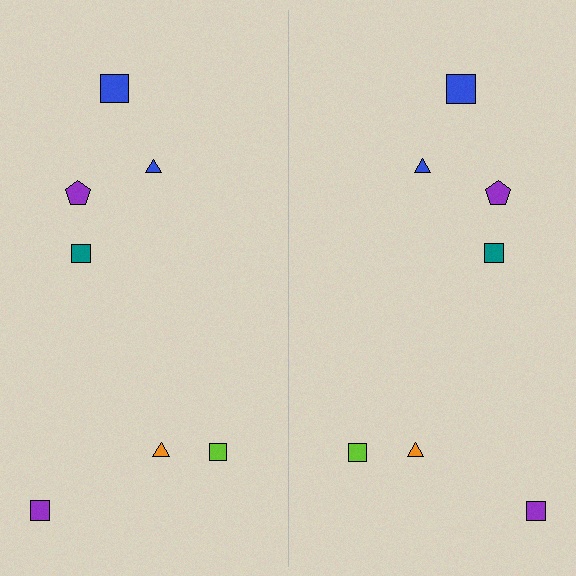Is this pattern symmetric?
Yes, this pattern has bilateral (reflection) symmetry.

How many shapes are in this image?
There are 14 shapes in this image.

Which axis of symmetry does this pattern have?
The pattern has a vertical axis of symmetry running through the center of the image.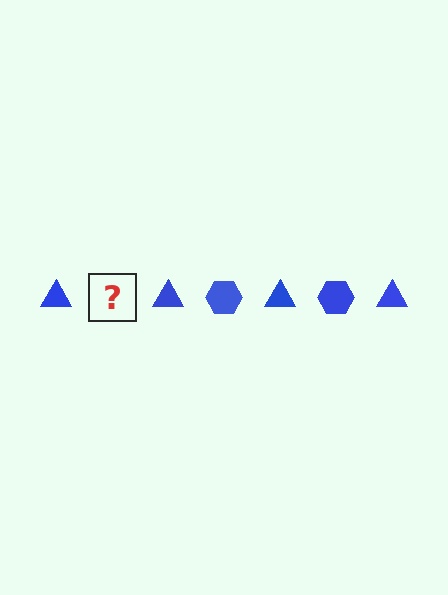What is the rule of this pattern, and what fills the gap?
The rule is that the pattern cycles through triangle, hexagon shapes in blue. The gap should be filled with a blue hexagon.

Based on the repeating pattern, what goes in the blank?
The blank should be a blue hexagon.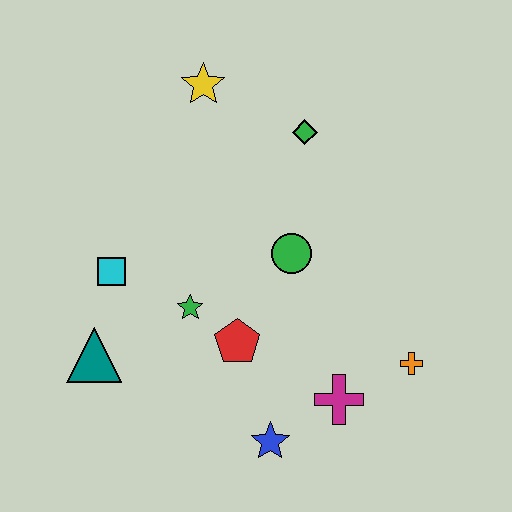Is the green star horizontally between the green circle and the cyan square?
Yes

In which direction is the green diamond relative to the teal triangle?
The green diamond is above the teal triangle.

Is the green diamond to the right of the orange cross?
No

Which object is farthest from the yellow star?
The blue star is farthest from the yellow star.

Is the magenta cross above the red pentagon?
No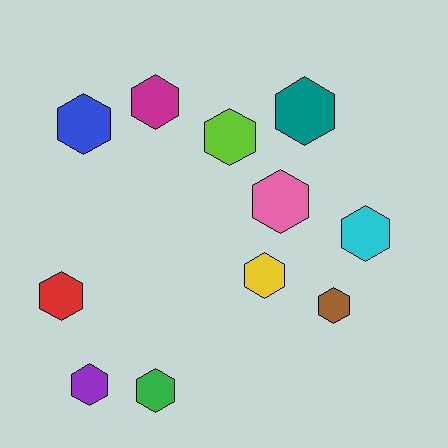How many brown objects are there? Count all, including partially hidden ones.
There is 1 brown object.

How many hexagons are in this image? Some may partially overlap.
There are 11 hexagons.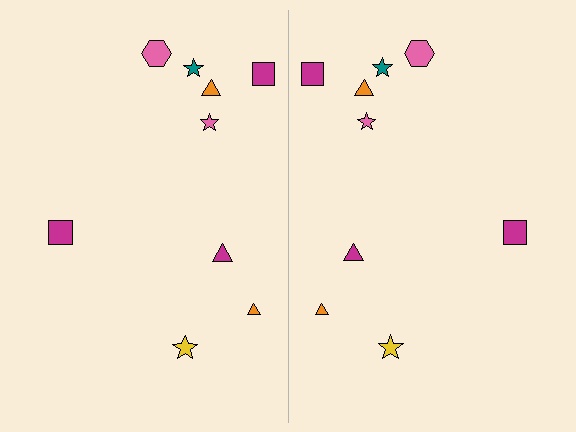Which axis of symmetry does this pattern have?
The pattern has a vertical axis of symmetry running through the center of the image.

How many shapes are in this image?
There are 18 shapes in this image.